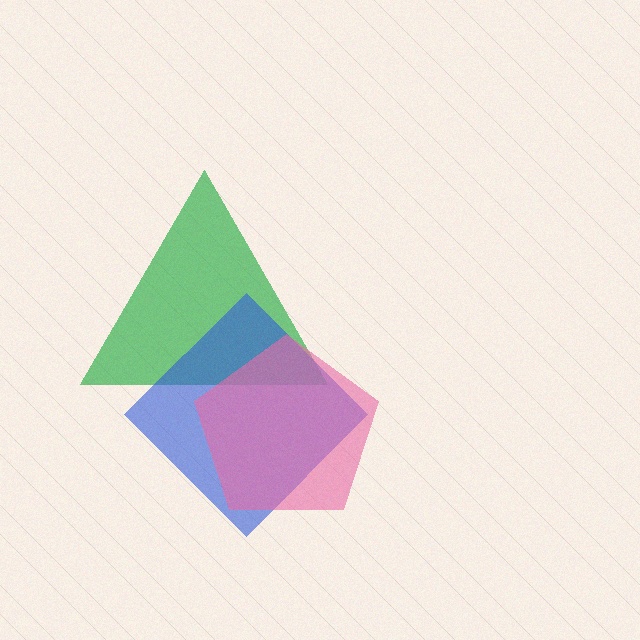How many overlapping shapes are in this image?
There are 3 overlapping shapes in the image.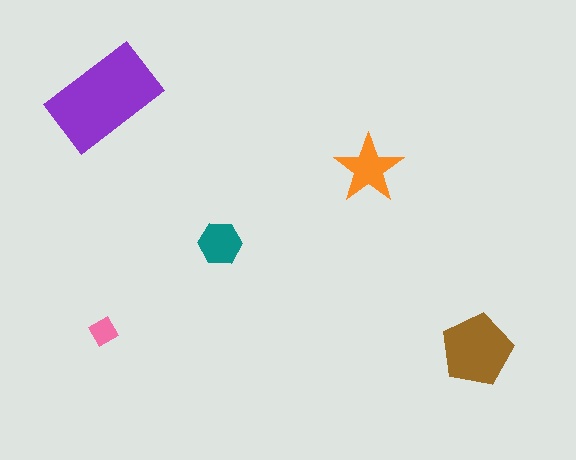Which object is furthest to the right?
The brown pentagon is rightmost.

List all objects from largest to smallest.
The purple rectangle, the brown pentagon, the orange star, the teal hexagon, the pink diamond.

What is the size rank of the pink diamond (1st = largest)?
5th.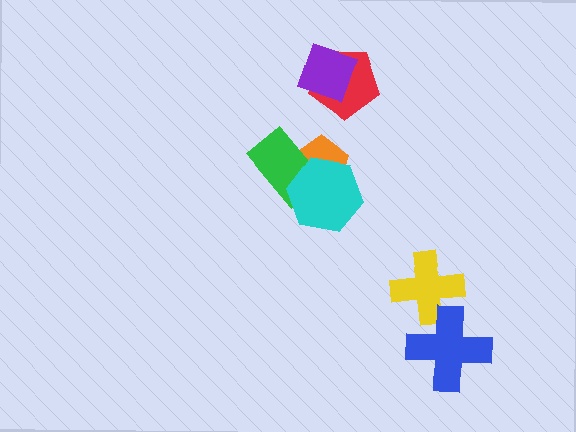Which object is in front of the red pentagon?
The purple diamond is in front of the red pentagon.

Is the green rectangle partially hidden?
Yes, it is partially covered by another shape.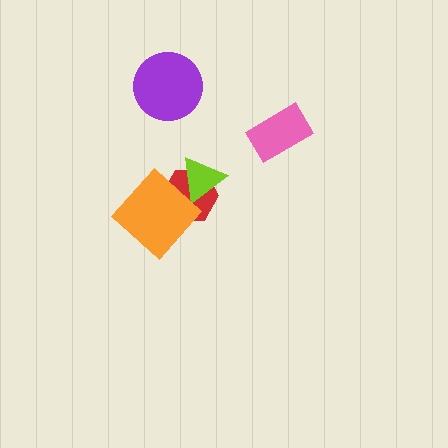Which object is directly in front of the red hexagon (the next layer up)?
The lime triangle is directly in front of the red hexagon.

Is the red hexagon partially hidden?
Yes, it is partially covered by another shape.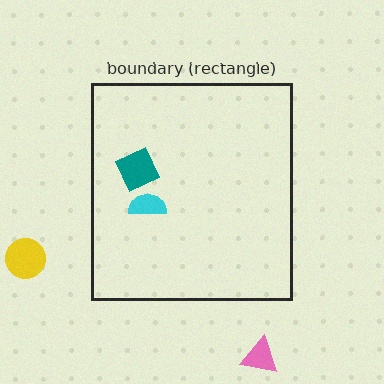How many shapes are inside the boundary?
2 inside, 2 outside.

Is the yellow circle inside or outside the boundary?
Outside.